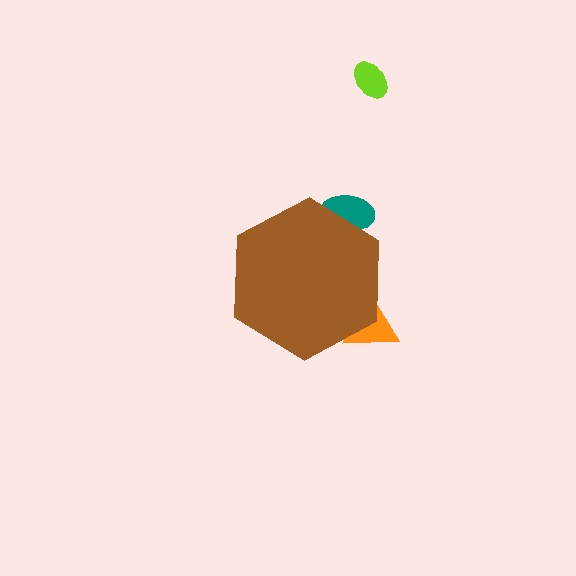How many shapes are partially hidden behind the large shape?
2 shapes are partially hidden.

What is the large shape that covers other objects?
A brown hexagon.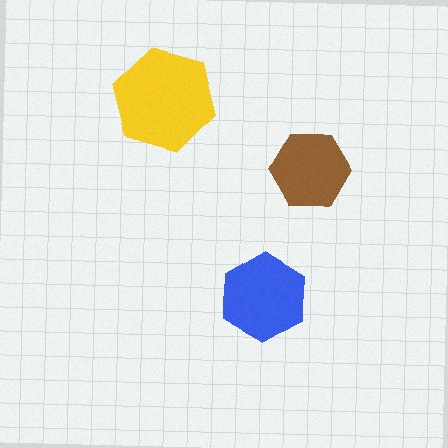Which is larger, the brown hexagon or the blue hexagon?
The blue one.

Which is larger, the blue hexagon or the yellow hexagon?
The yellow one.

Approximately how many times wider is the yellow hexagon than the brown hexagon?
About 1.5 times wider.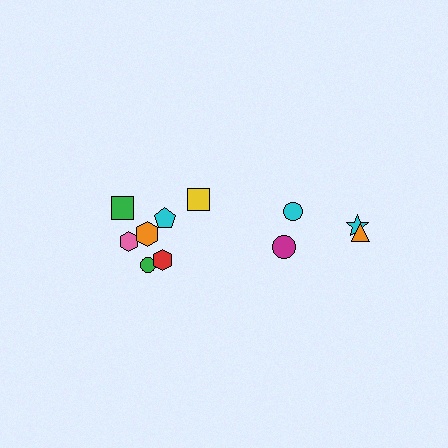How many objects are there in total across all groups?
There are 11 objects.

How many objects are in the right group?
There are 4 objects.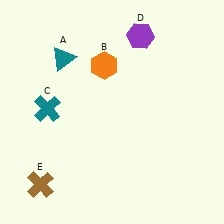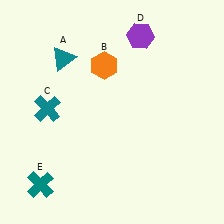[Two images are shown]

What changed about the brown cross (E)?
In Image 1, E is brown. In Image 2, it changed to teal.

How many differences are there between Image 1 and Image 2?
There is 1 difference between the two images.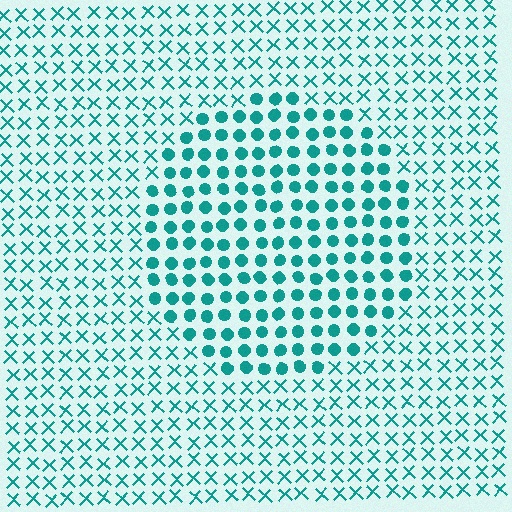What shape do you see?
I see a circle.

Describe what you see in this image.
The image is filled with small teal elements arranged in a uniform grid. A circle-shaped region contains circles, while the surrounding area contains X marks. The boundary is defined purely by the change in element shape.